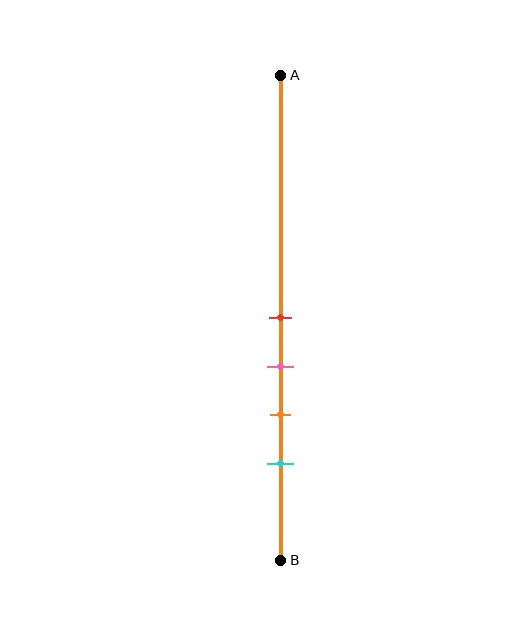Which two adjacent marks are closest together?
The red and pink marks are the closest adjacent pair.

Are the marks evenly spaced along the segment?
Yes, the marks are approximately evenly spaced.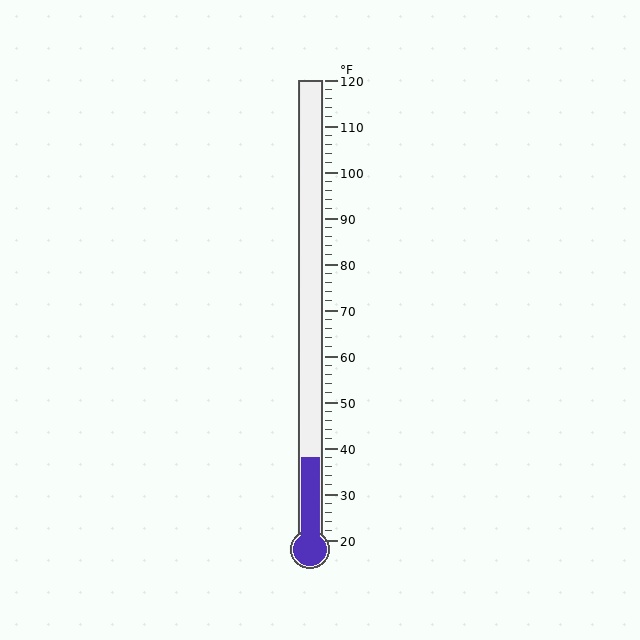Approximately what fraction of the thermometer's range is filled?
The thermometer is filled to approximately 20% of its range.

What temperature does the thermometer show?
The thermometer shows approximately 38°F.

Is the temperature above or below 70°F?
The temperature is below 70°F.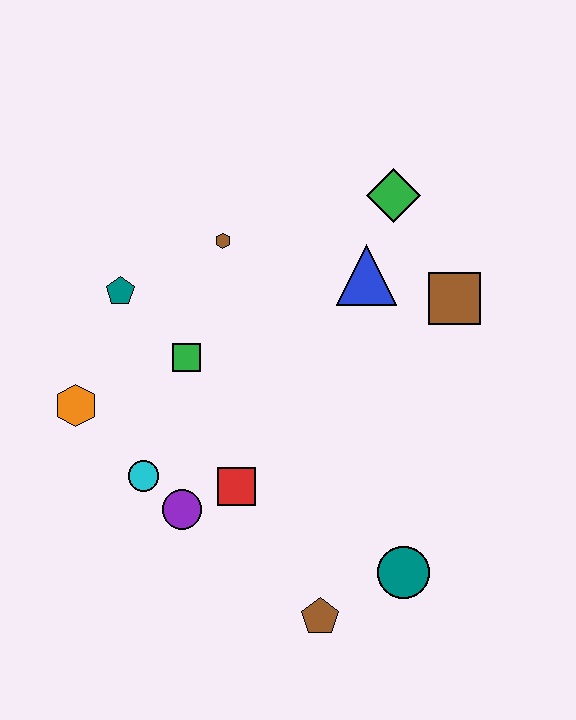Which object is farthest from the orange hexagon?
The brown square is farthest from the orange hexagon.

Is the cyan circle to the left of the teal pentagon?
No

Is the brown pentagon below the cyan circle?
Yes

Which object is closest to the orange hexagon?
The cyan circle is closest to the orange hexagon.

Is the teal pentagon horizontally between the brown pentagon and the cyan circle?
No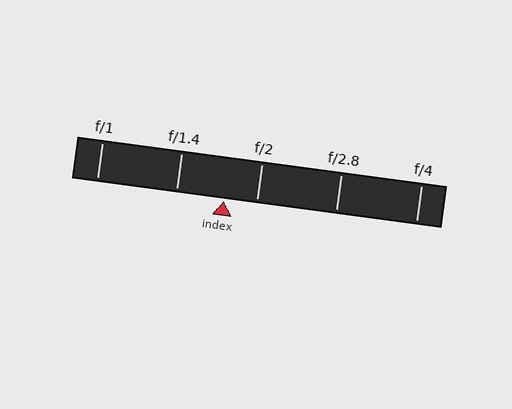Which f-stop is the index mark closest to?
The index mark is closest to f/2.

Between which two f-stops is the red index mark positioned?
The index mark is between f/1.4 and f/2.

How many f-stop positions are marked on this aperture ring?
There are 5 f-stop positions marked.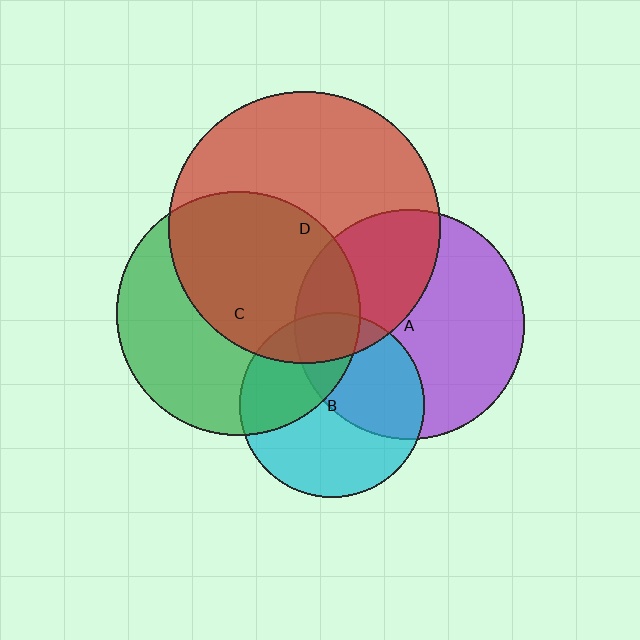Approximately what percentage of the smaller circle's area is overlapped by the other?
Approximately 20%.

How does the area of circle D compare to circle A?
Approximately 1.4 times.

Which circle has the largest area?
Circle D (red).